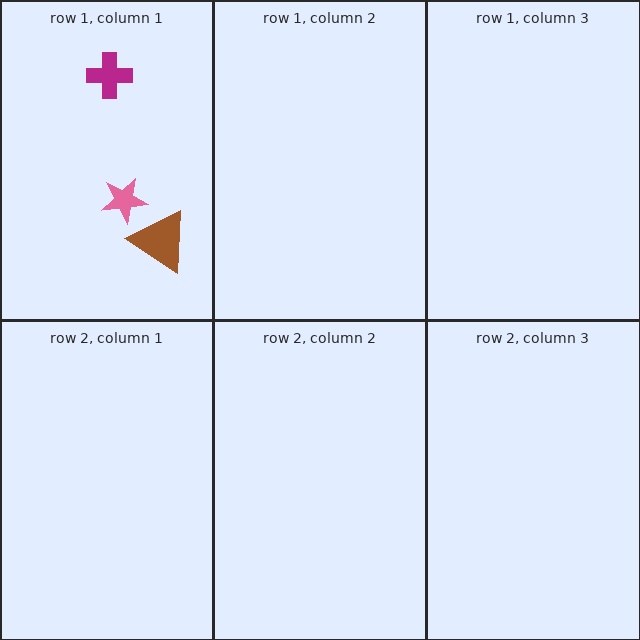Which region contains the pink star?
The row 1, column 1 region.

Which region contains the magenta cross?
The row 1, column 1 region.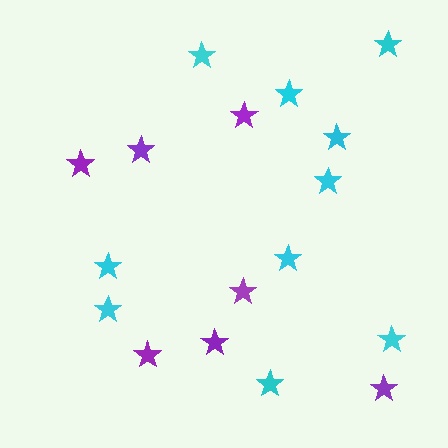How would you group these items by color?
There are 2 groups: one group of cyan stars (10) and one group of purple stars (7).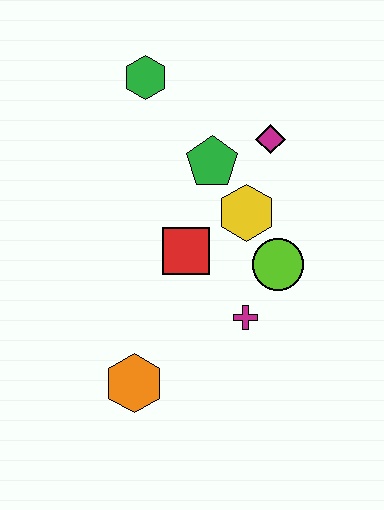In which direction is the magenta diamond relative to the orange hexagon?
The magenta diamond is above the orange hexagon.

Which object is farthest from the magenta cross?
The green hexagon is farthest from the magenta cross.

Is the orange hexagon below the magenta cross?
Yes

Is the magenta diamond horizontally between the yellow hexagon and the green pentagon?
No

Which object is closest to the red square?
The yellow hexagon is closest to the red square.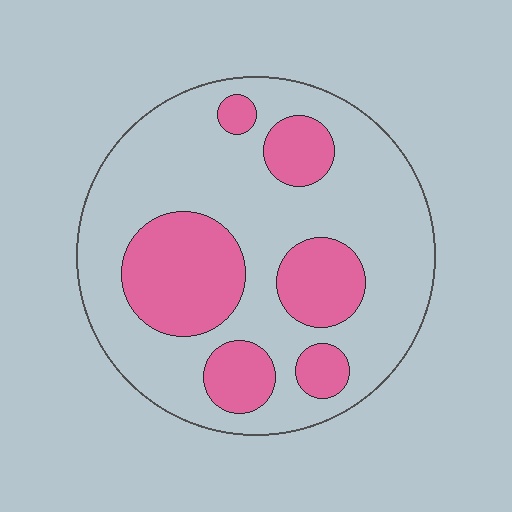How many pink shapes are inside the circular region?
6.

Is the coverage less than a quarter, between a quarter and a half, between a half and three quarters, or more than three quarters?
Between a quarter and a half.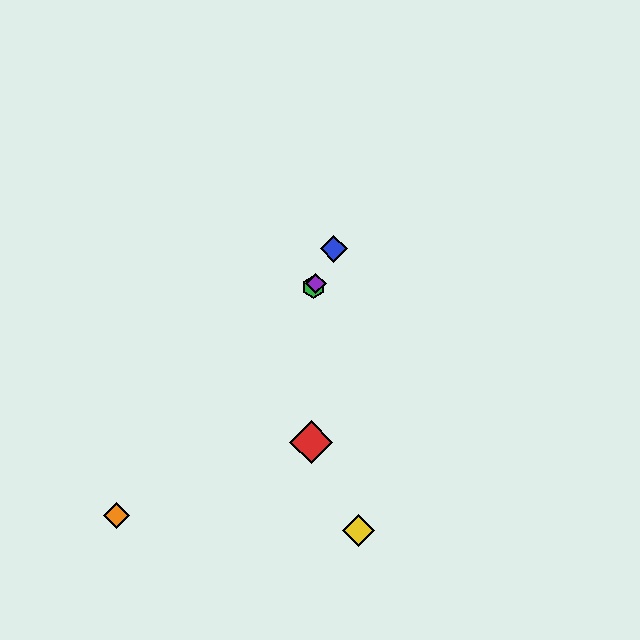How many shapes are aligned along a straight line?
3 shapes (the blue diamond, the green hexagon, the purple diamond) are aligned along a straight line.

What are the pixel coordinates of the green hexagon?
The green hexagon is at (314, 287).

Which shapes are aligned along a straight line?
The blue diamond, the green hexagon, the purple diamond are aligned along a straight line.